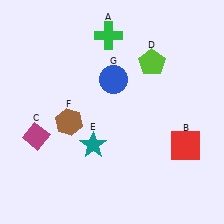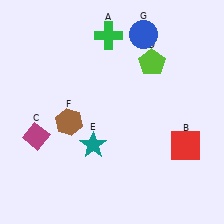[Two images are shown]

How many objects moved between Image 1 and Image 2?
1 object moved between the two images.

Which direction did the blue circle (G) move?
The blue circle (G) moved up.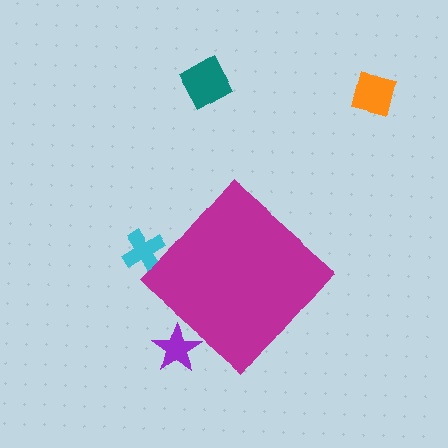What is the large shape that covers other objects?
A magenta diamond.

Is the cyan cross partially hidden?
Yes, the cyan cross is partially hidden behind the magenta diamond.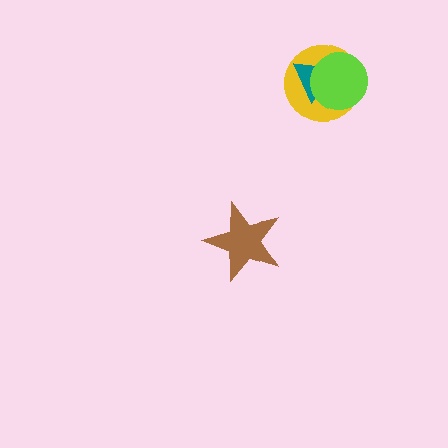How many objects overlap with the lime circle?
2 objects overlap with the lime circle.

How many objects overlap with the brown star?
0 objects overlap with the brown star.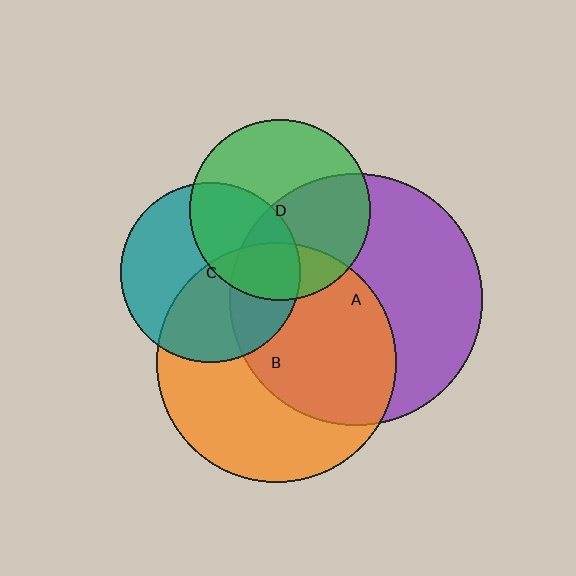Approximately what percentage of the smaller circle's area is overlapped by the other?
Approximately 20%.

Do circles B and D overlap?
Yes.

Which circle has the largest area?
Circle A (purple).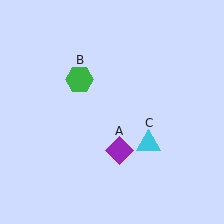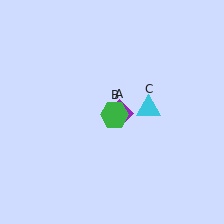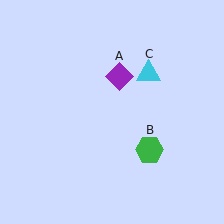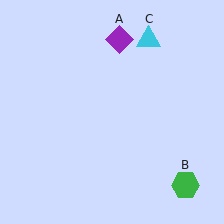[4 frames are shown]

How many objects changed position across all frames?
3 objects changed position: purple diamond (object A), green hexagon (object B), cyan triangle (object C).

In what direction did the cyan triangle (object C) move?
The cyan triangle (object C) moved up.